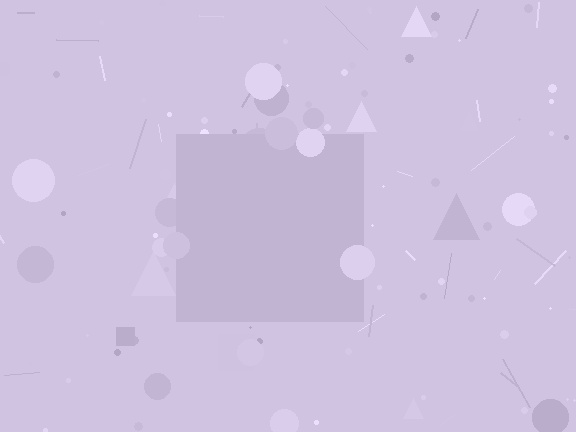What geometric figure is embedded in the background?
A square is embedded in the background.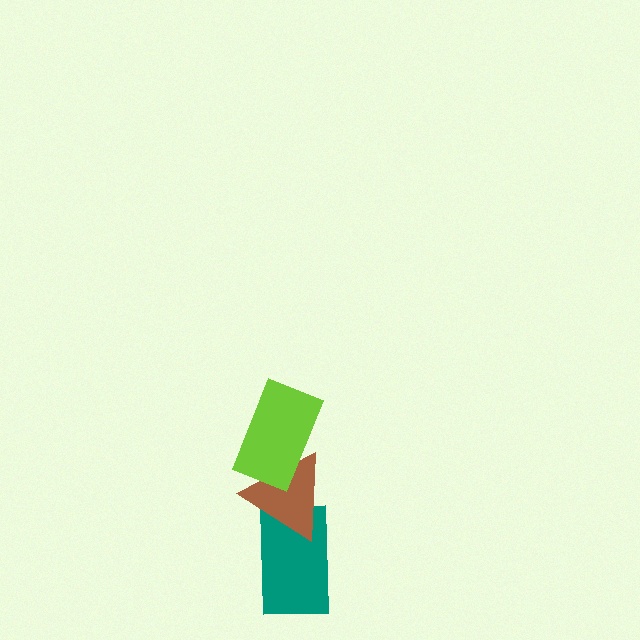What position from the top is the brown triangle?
The brown triangle is 2nd from the top.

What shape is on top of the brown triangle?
The lime rectangle is on top of the brown triangle.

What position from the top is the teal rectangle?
The teal rectangle is 3rd from the top.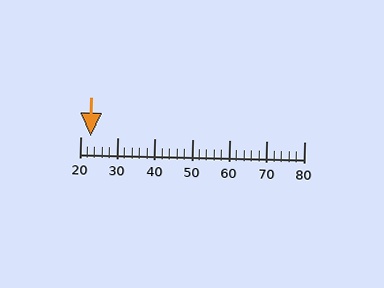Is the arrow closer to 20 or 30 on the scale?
The arrow is closer to 20.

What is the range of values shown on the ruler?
The ruler shows values from 20 to 80.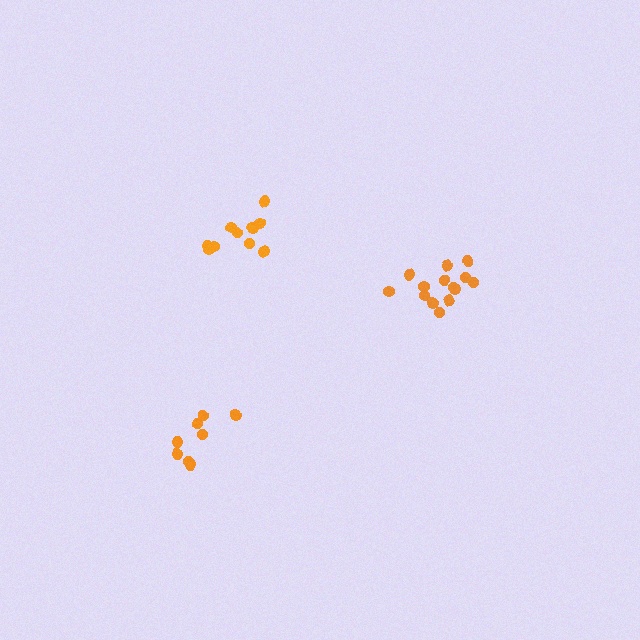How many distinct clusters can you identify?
There are 3 distinct clusters.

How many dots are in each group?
Group 1: 10 dots, Group 2: 8 dots, Group 3: 14 dots (32 total).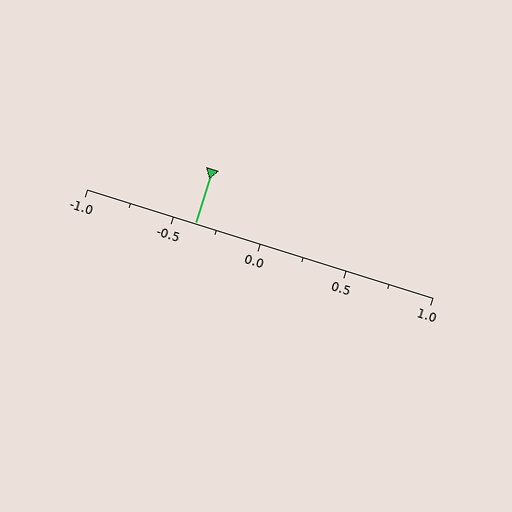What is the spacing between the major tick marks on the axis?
The major ticks are spaced 0.5 apart.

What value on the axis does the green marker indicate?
The marker indicates approximately -0.38.